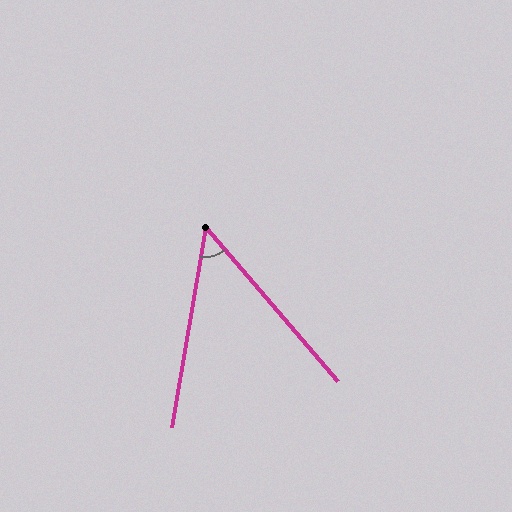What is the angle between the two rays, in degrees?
Approximately 50 degrees.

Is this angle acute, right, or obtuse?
It is acute.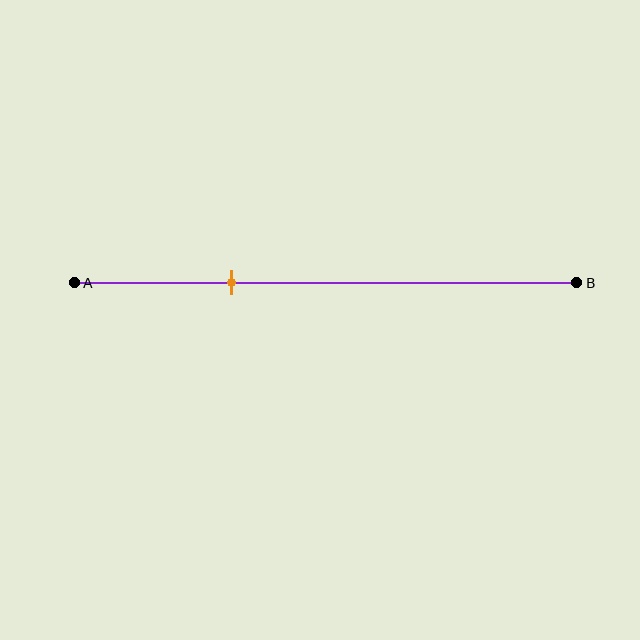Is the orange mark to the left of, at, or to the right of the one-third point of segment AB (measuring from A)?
The orange mark is approximately at the one-third point of segment AB.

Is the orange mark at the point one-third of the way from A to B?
Yes, the mark is approximately at the one-third point.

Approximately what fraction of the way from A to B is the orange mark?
The orange mark is approximately 30% of the way from A to B.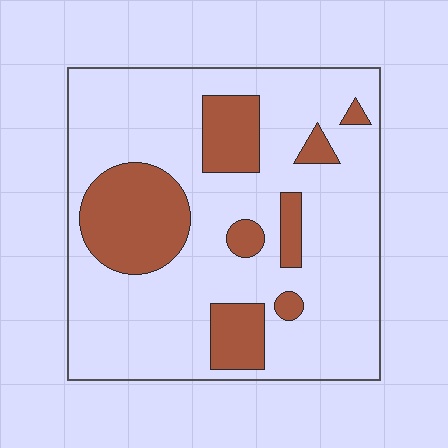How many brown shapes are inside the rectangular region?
8.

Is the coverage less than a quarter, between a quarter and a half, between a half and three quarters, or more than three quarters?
Less than a quarter.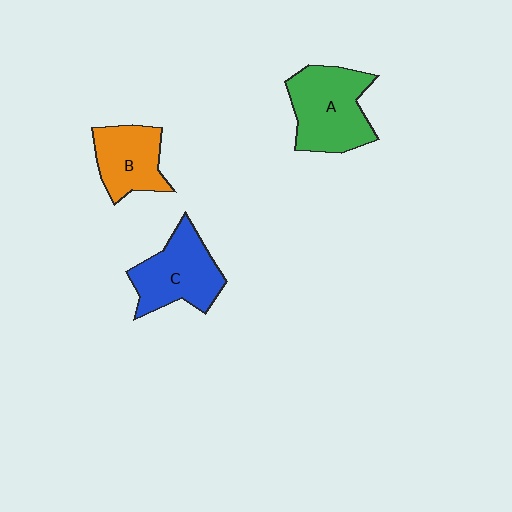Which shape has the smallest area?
Shape B (orange).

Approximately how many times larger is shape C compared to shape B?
Approximately 1.2 times.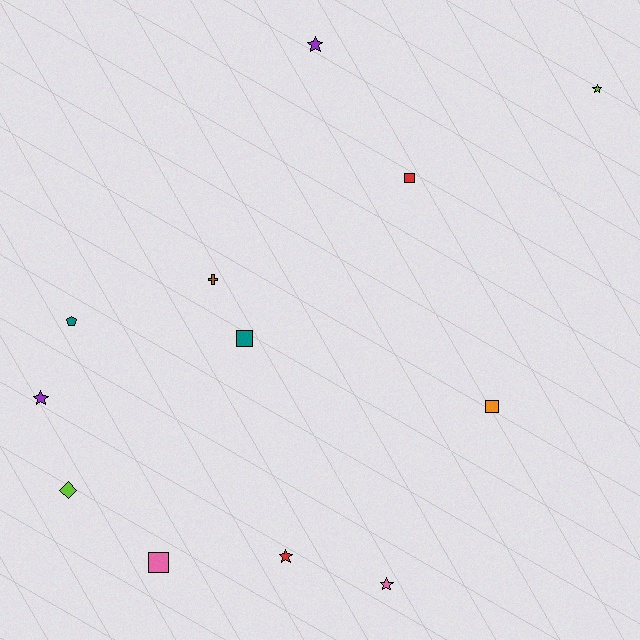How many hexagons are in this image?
There are no hexagons.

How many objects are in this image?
There are 12 objects.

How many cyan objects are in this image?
There are no cyan objects.